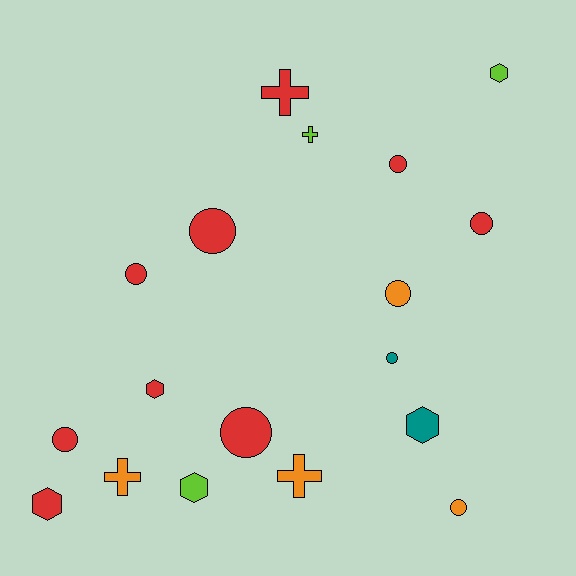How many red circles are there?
There are 6 red circles.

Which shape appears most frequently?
Circle, with 9 objects.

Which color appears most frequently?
Red, with 9 objects.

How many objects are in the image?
There are 18 objects.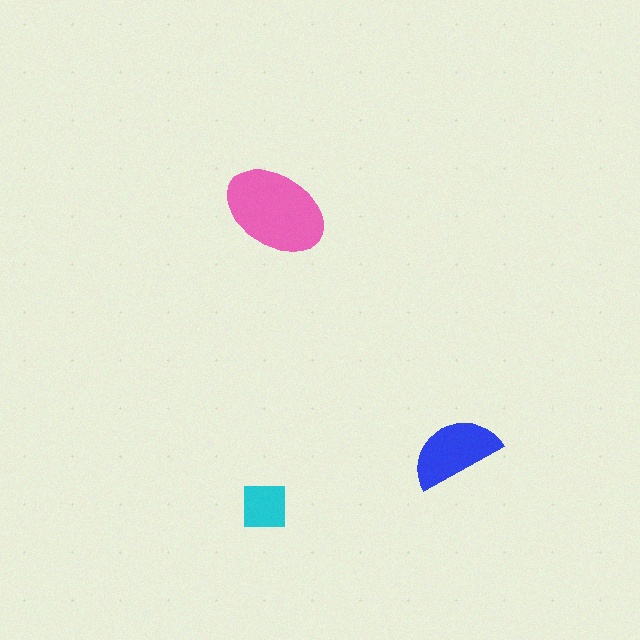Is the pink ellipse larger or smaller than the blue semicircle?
Larger.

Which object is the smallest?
The cyan square.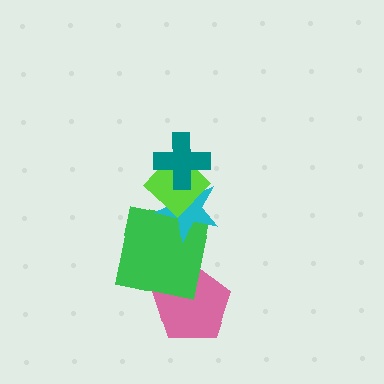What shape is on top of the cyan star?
The lime diamond is on top of the cyan star.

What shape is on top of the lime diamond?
The teal cross is on top of the lime diamond.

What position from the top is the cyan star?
The cyan star is 3rd from the top.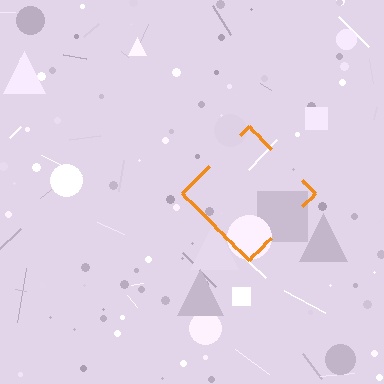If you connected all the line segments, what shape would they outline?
They would outline a diamond.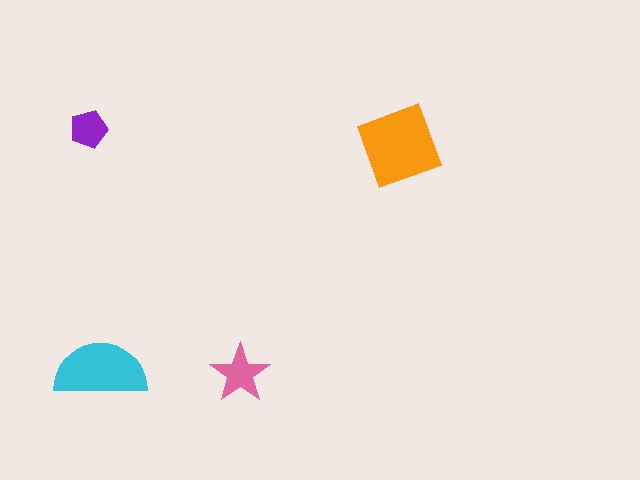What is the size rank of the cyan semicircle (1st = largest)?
2nd.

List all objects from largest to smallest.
The orange square, the cyan semicircle, the pink star, the purple pentagon.